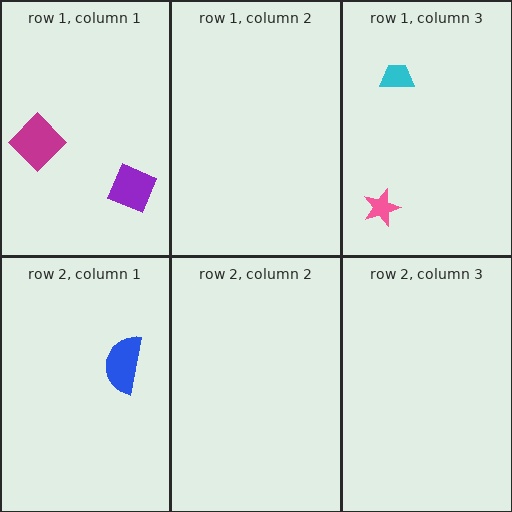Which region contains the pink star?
The row 1, column 3 region.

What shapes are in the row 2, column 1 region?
The blue semicircle.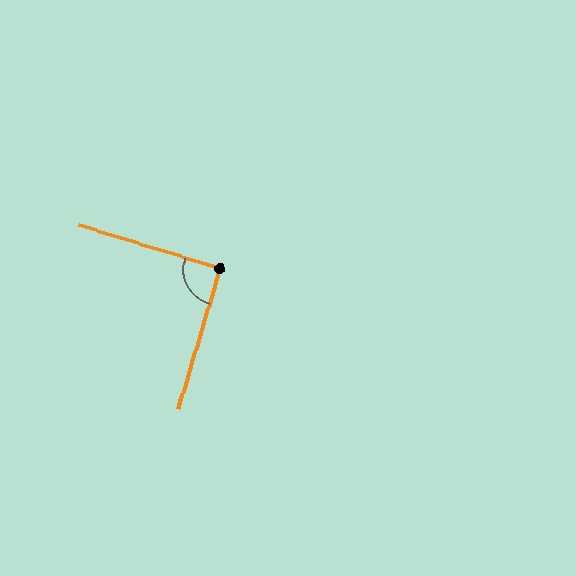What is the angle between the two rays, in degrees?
Approximately 90 degrees.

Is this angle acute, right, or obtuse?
It is approximately a right angle.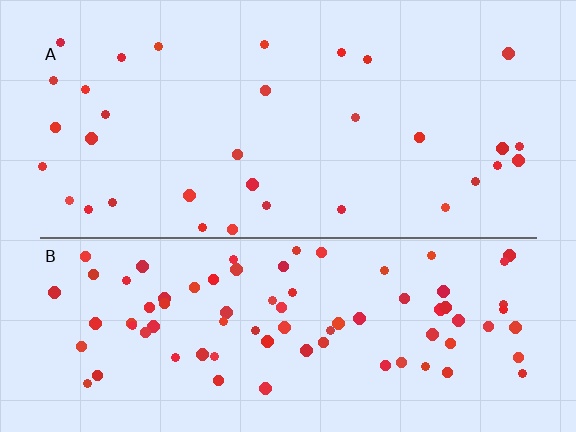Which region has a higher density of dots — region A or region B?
B (the bottom).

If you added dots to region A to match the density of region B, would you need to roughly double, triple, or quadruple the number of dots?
Approximately double.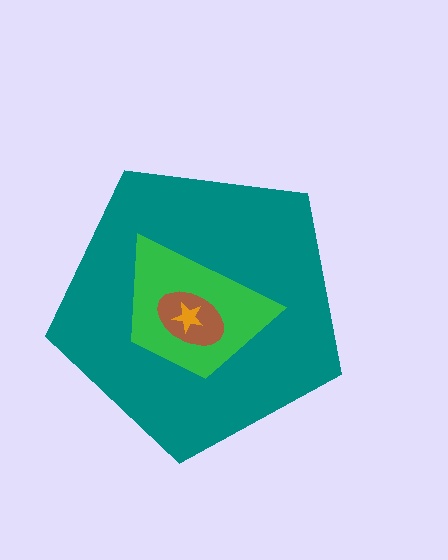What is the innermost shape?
The orange star.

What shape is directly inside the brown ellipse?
The orange star.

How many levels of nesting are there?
4.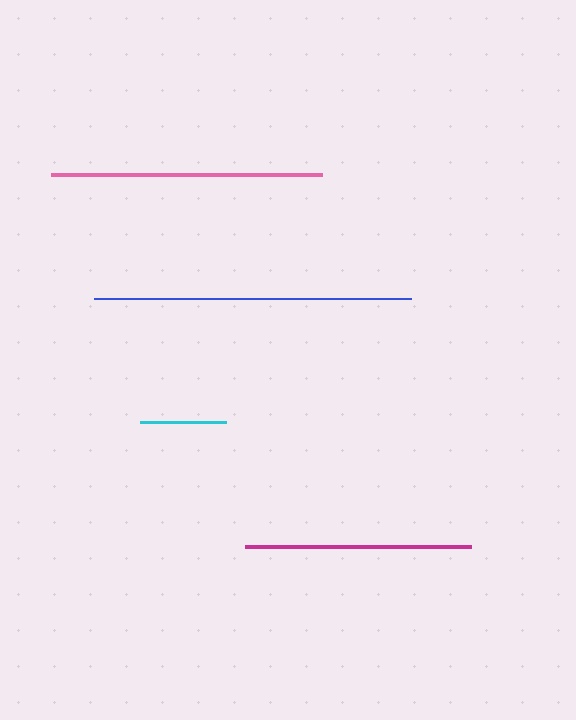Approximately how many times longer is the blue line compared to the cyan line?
The blue line is approximately 3.7 times the length of the cyan line.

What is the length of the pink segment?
The pink segment is approximately 271 pixels long.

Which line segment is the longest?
The blue line is the longest at approximately 317 pixels.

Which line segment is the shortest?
The cyan line is the shortest at approximately 87 pixels.